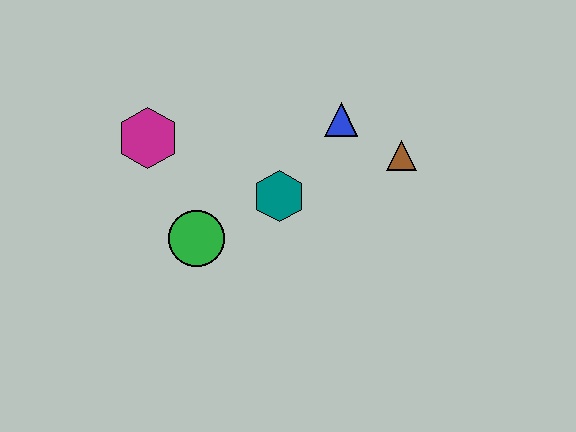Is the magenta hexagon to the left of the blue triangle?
Yes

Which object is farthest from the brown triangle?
The magenta hexagon is farthest from the brown triangle.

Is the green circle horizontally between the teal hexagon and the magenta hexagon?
Yes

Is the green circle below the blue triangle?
Yes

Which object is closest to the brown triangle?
The blue triangle is closest to the brown triangle.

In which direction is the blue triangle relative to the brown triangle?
The blue triangle is to the left of the brown triangle.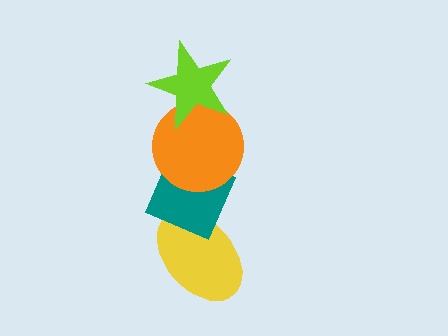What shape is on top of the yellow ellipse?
The teal diamond is on top of the yellow ellipse.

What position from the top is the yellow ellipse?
The yellow ellipse is 4th from the top.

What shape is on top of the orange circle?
The lime star is on top of the orange circle.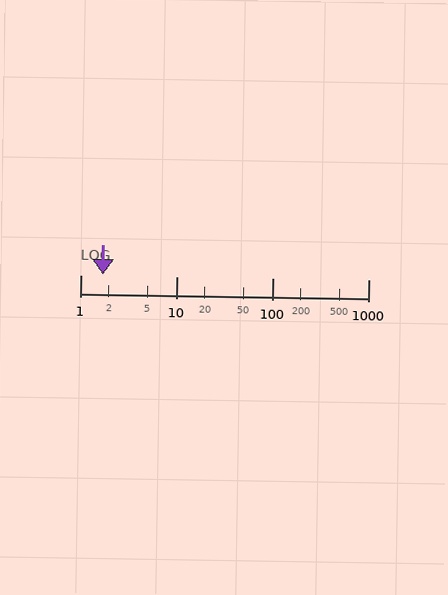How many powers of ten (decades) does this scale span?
The scale spans 3 decades, from 1 to 1000.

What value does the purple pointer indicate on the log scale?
The pointer indicates approximately 1.7.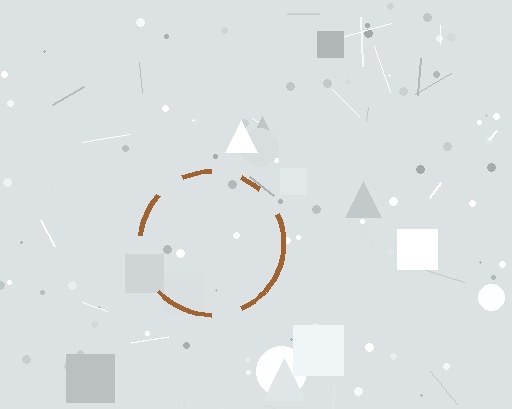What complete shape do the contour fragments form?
The contour fragments form a circle.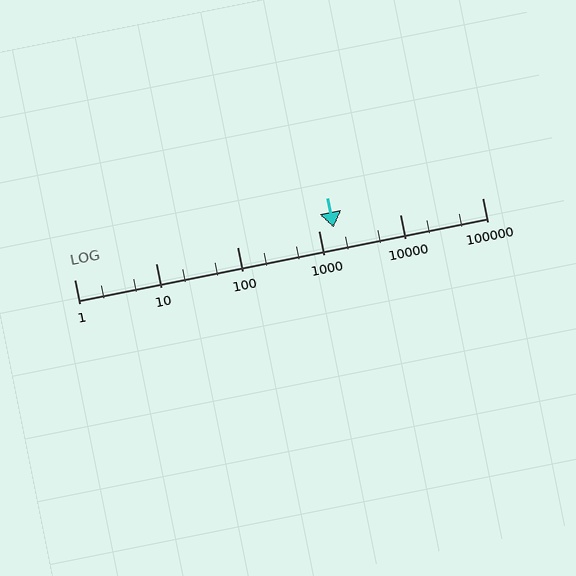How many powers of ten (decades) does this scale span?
The scale spans 5 decades, from 1 to 100000.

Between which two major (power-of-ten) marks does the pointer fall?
The pointer is between 1000 and 10000.